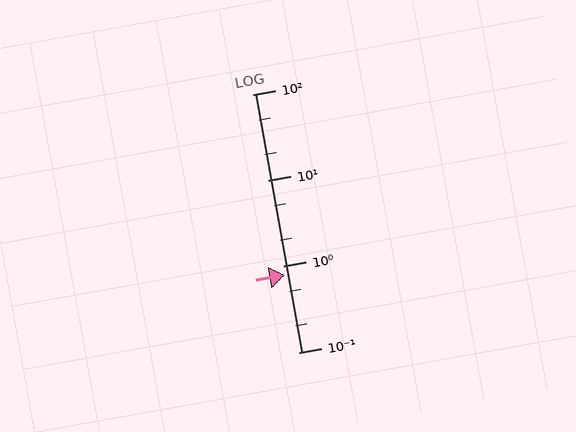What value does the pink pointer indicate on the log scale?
The pointer indicates approximately 0.8.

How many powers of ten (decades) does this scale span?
The scale spans 3 decades, from 0.1 to 100.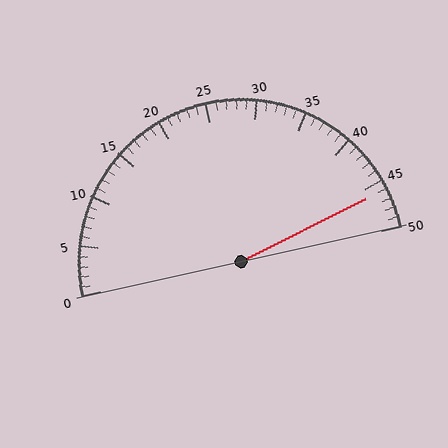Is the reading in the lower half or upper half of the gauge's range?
The reading is in the upper half of the range (0 to 50).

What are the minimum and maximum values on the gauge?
The gauge ranges from 0 to 50.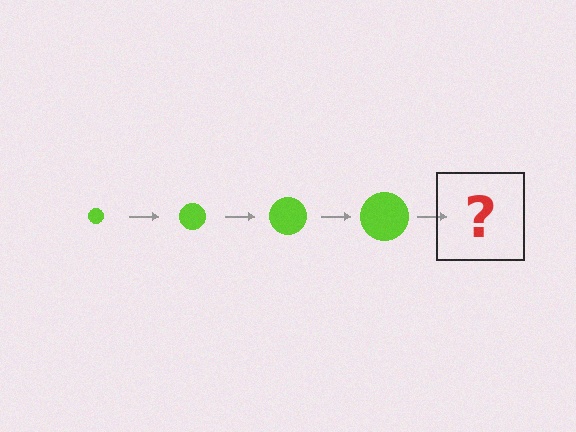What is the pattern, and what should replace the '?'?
The pattern is that the circle gets progressively larger each step. The '?' should be a lime circle, larger than the previous one.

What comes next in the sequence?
The next element should be a lime circle, larger than the previous one.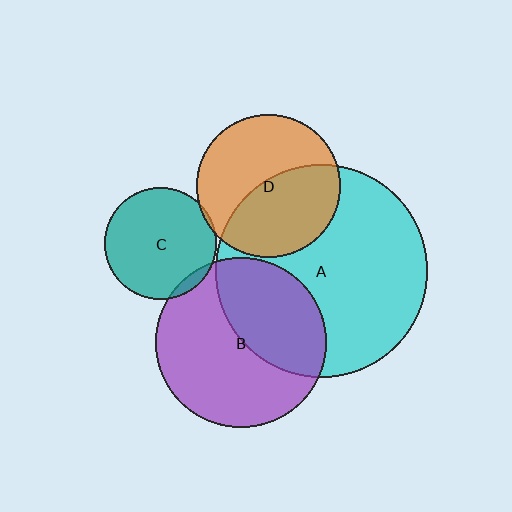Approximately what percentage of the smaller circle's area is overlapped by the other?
Approximately 5%.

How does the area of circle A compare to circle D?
Approximately 2.2 times.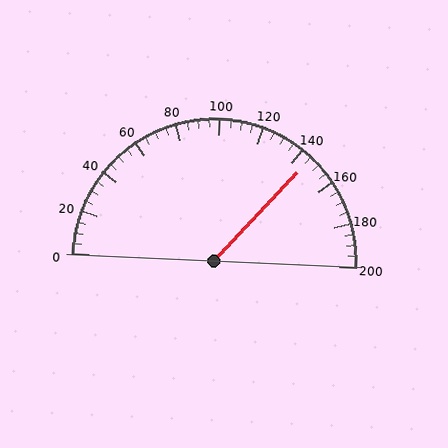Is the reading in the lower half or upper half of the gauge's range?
The reading is in the upper half of the range (0 to 200).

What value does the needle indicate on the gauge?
The needle indicates approximately 145.